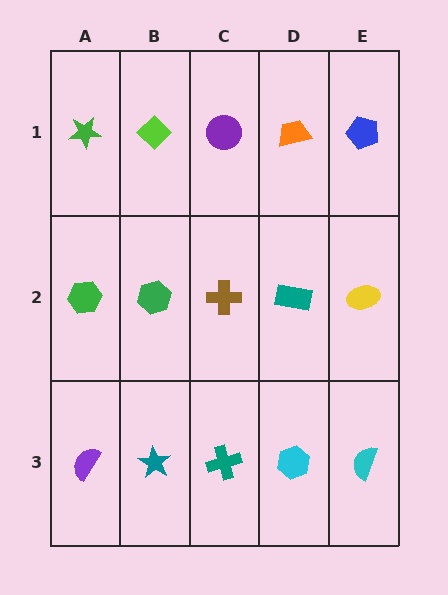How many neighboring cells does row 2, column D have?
4.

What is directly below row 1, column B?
A green hexagon.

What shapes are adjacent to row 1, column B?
A green hexagon (row 2, column B), a green star (row 1, column A), a purple circle (row 1, column C).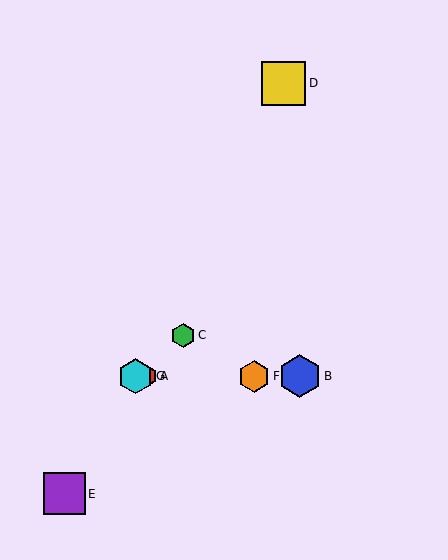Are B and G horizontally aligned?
Yes, both are at y≈376.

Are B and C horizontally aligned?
No, B is at y≈376 and C is at y≈335.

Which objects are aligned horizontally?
Objects A, B, F, G are aligned horizontally.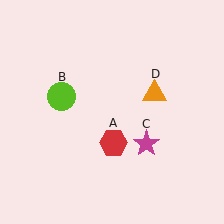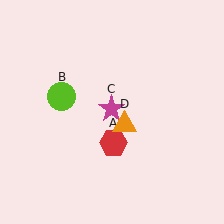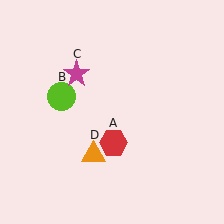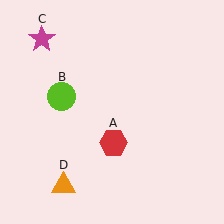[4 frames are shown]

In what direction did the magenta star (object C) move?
The magenta star (object C) moved up and to the left.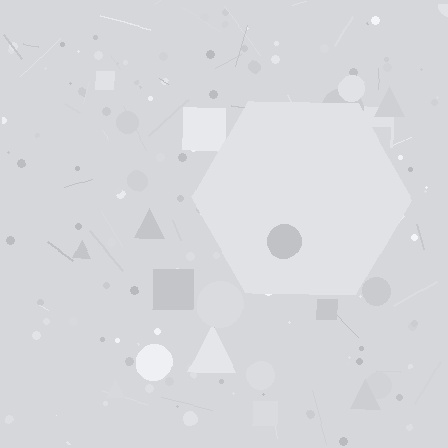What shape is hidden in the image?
A hexagon is hidden in the image.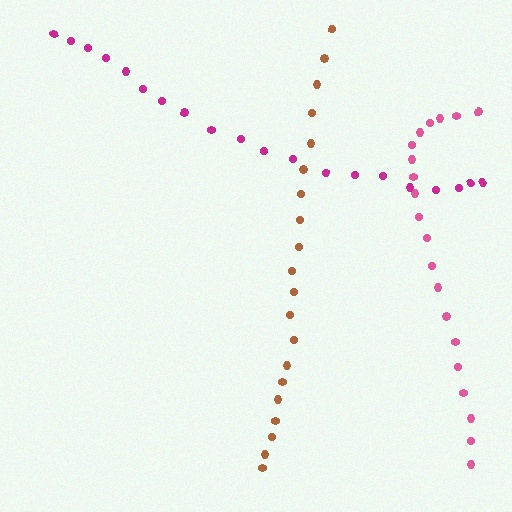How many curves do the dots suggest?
There are 3 distinct paths.